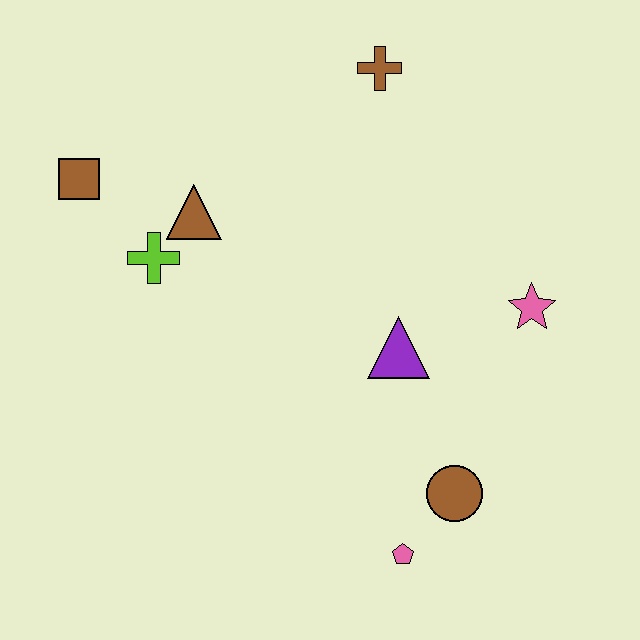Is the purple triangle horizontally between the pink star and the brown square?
Yes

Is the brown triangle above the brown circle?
Yes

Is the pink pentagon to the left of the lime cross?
No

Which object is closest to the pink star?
The purple triangle is closest to the pink star.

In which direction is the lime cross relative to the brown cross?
The lime cross is to the left of the brown cross.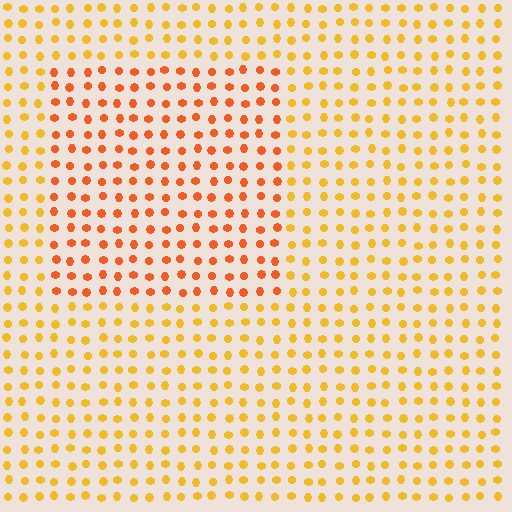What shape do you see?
I see a rectangle.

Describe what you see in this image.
The image is filled with small yellow elements in a uniform arrangement. A rectangle-shaped region is visible where the elements are tinted to a slightly different hue, forming a subtle color boundary.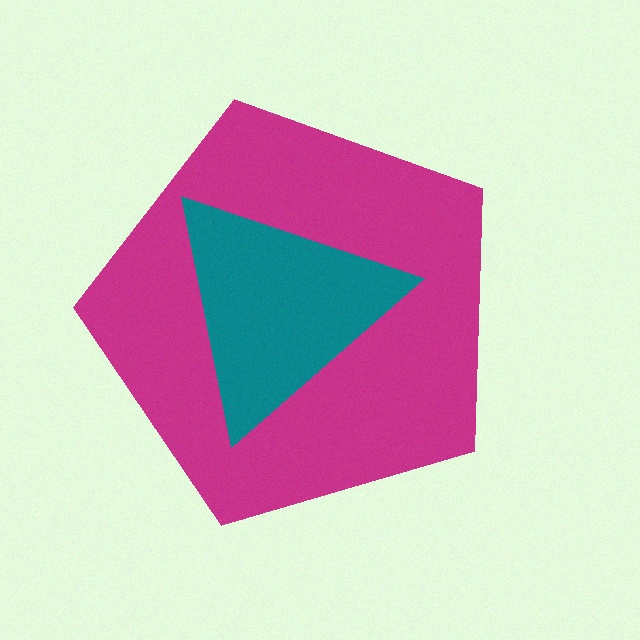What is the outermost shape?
The magenta pentagon.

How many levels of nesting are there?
2.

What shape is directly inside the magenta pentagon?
The teal triangle.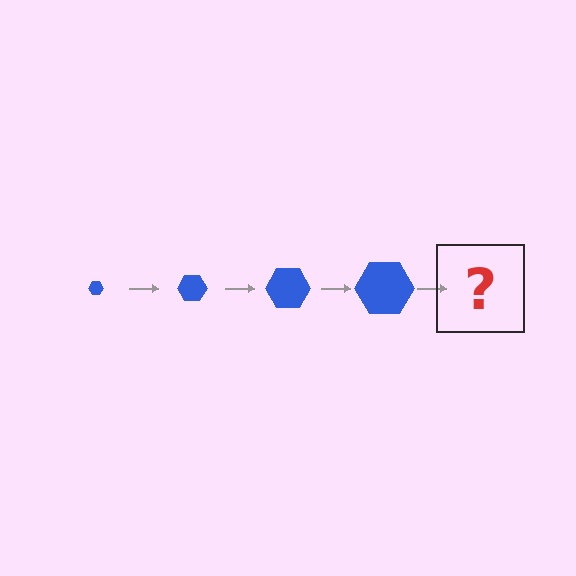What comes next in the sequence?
The next element should be a blue hexagon, larger than the previous one.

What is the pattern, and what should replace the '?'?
The pattern is that the hexagon gets progressively larger each step. The '?' should be a blue hexagon, larger than the previous one.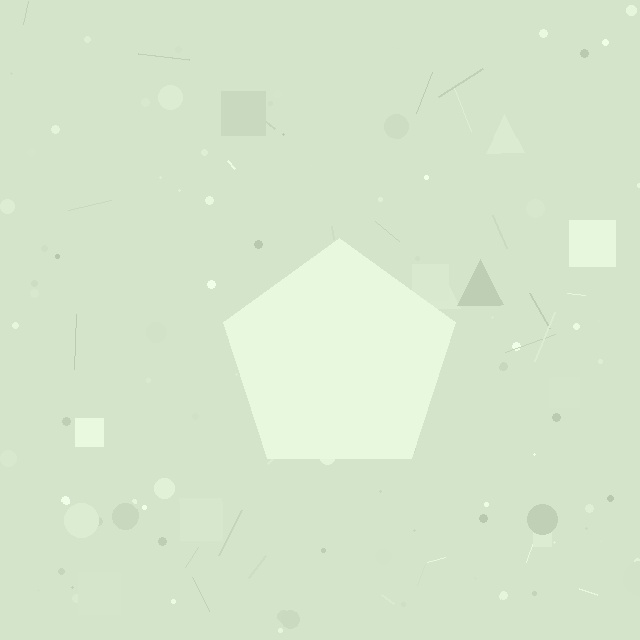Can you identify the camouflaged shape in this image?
The camouflaged shape is a pentagon.